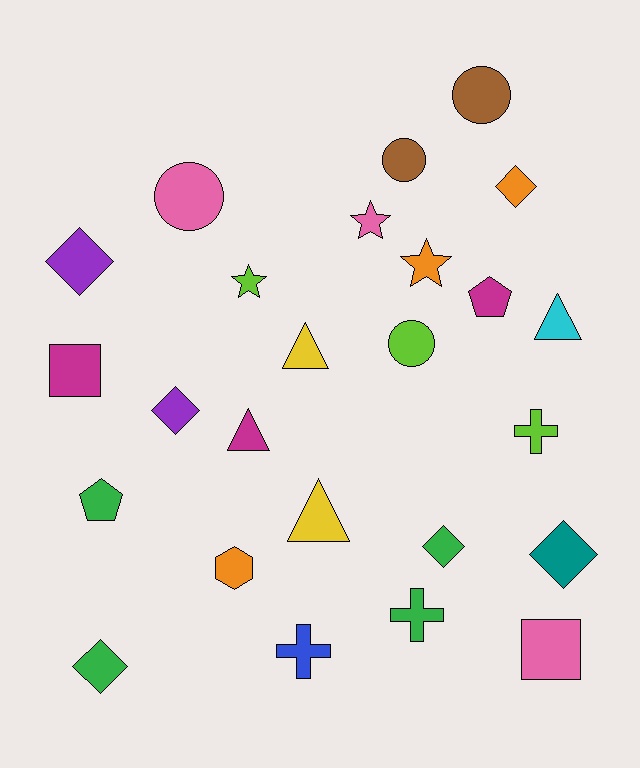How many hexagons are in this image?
There is 1 hexagon.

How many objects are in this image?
There are 25 objects.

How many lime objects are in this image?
There are 3 lime objects.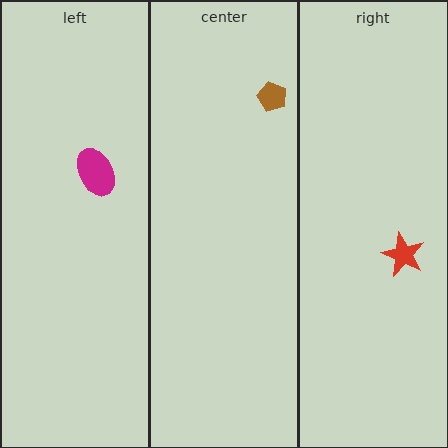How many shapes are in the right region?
1.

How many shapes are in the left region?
1.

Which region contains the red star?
The right region.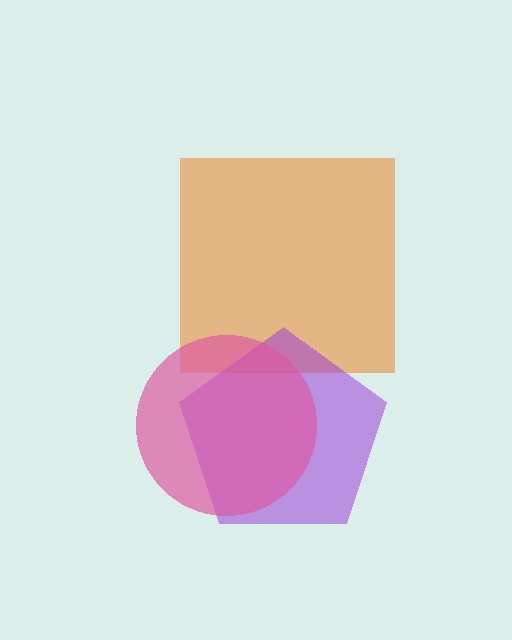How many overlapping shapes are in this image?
There are 3 overlapping shapes in the image.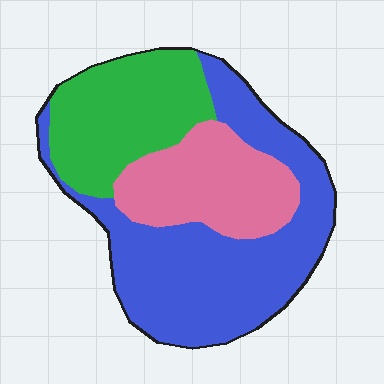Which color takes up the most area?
Blue, at roughly 50%.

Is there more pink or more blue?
Blue.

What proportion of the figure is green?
Green takes up about one quarter (1/4) of the figure.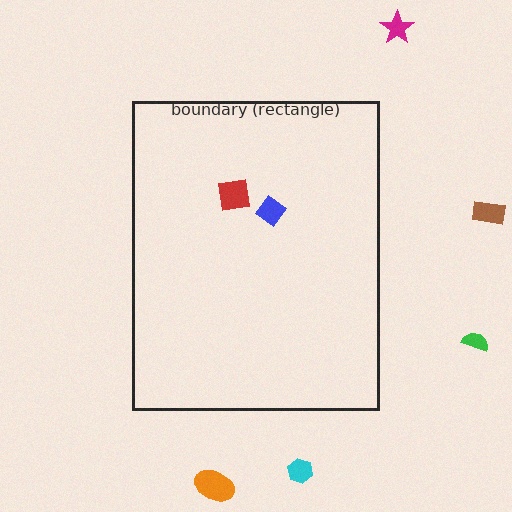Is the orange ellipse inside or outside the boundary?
Outside.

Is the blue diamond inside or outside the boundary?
Inside.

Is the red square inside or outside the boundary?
Inside.